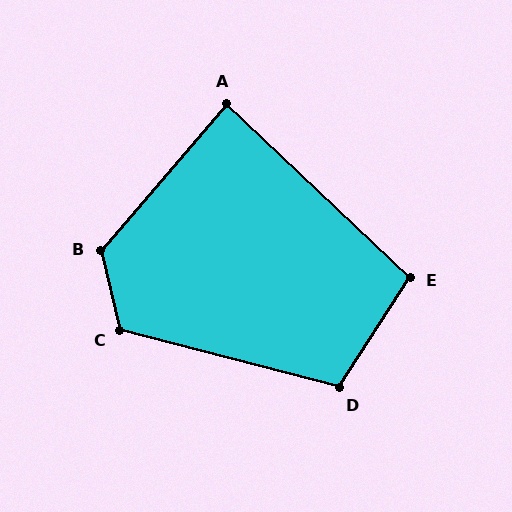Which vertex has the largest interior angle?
B, at approximately 126 degrees.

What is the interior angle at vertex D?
Approximately 108 degrees (obtuse).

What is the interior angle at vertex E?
Approximately 101 degrees (obtuse).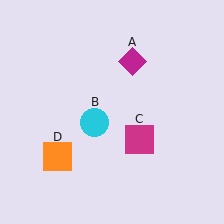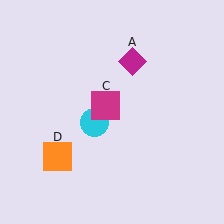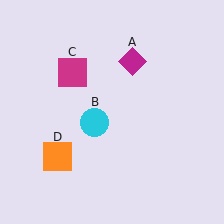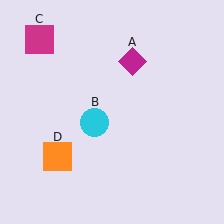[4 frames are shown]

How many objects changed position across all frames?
1 object changed position: magenta square (object C).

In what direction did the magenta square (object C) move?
The magenta square (object C) moved up and to the left.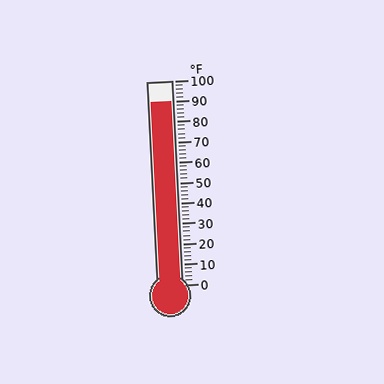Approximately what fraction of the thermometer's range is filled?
The thermometer is filled to approximately 90% of its range.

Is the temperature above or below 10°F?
The temperature is above 10°F.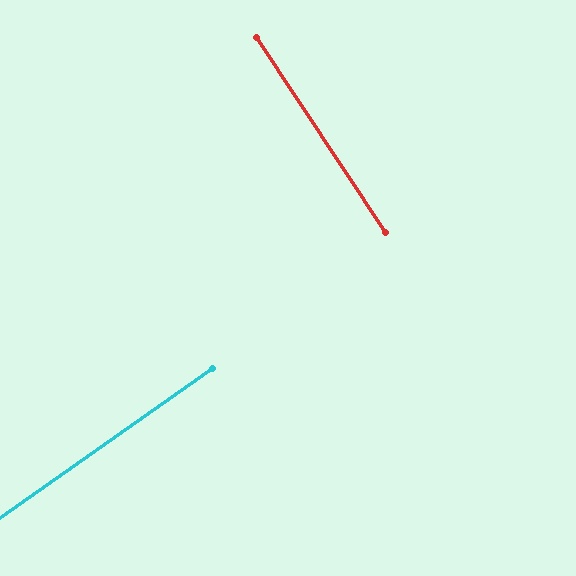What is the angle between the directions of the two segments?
Approximately 88 degrees.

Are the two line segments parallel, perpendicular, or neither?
Perpendicular — they meet at approximately 88°.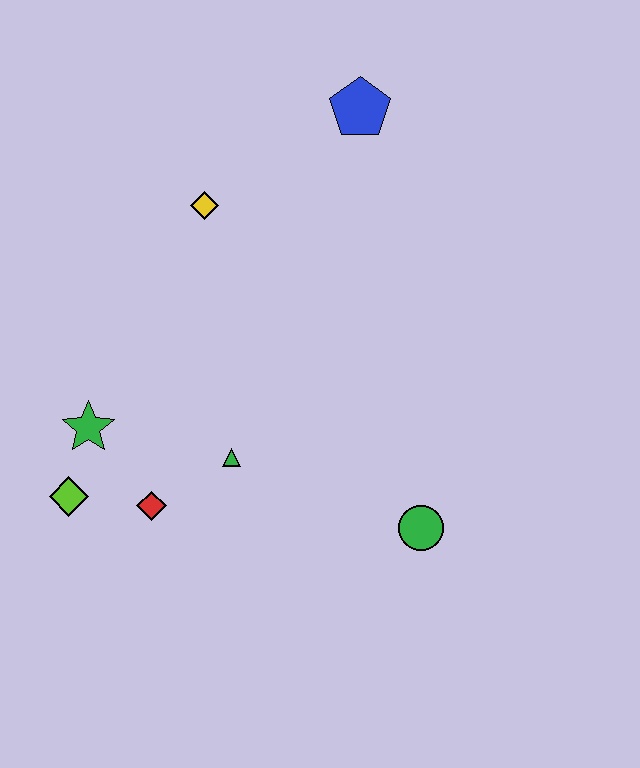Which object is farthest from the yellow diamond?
The green circle is farthest from the yellow diamond.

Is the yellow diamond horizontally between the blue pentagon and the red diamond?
Yes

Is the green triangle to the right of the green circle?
No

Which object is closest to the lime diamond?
The green star is closest to the lime diamond.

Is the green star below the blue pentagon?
Yes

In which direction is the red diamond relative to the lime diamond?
The red diamond is to the right of the lime diamond.